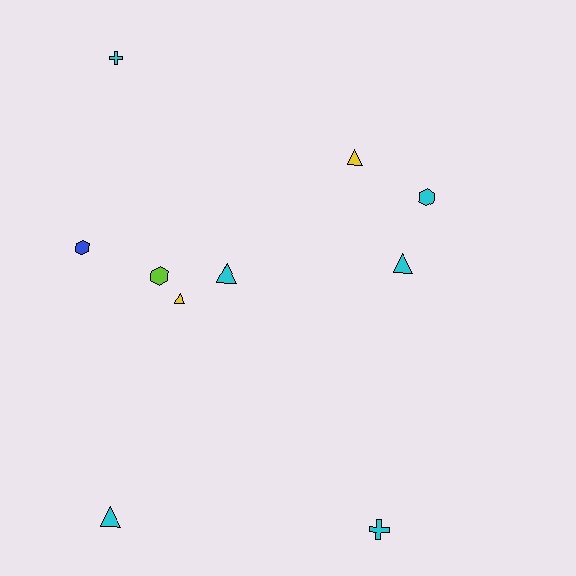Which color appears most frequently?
Cyan, with 6 objects.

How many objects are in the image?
There are 10 objects.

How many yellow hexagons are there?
There are no yellow hexagons.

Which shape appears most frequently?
Triangle, with 5 objects.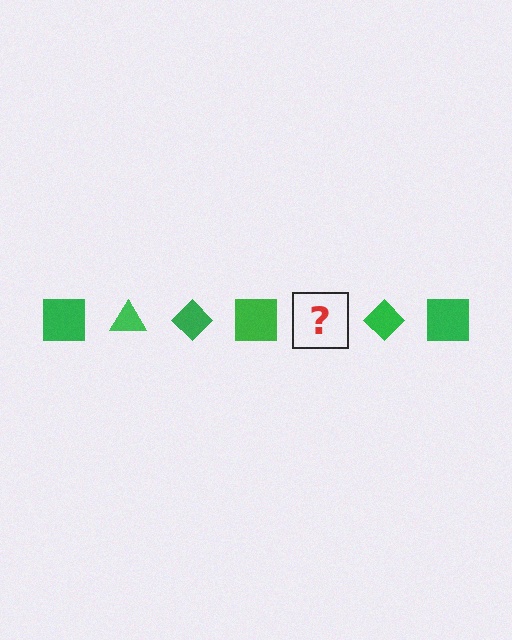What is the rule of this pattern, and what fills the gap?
The rule is that the pattern cycles through square, triangle, diamond shapes in green. The gap should be filled with a green triangle.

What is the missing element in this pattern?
The missing element is a green triangle.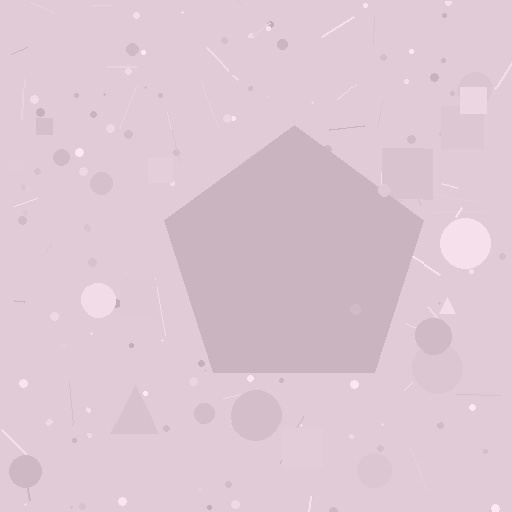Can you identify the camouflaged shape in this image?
The camouflaged shape is a pentagon.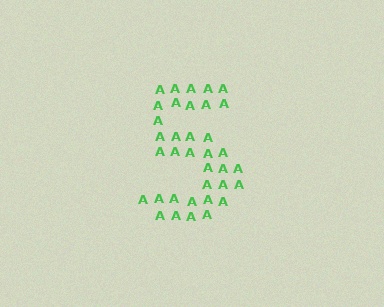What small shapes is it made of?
It is made of small letter A's.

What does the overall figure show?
The overall figure shows the digit 5.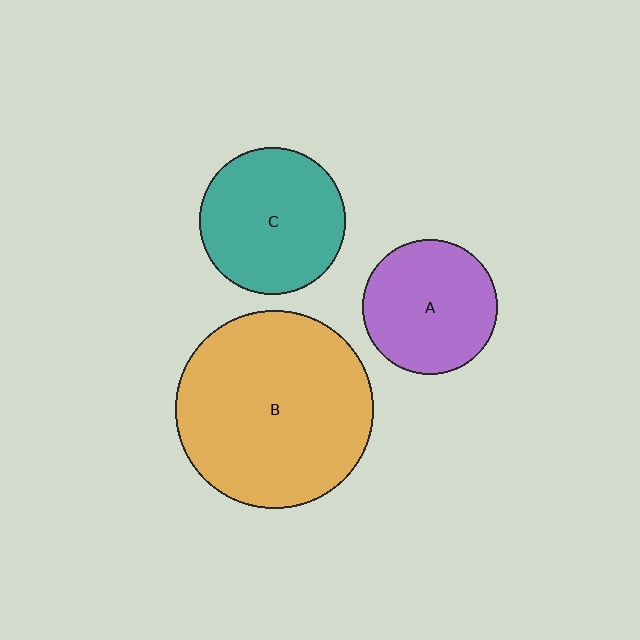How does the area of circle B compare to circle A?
Approximately 2.1 times.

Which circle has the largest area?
Circle B (orange).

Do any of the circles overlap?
No, none of the circles overlap.